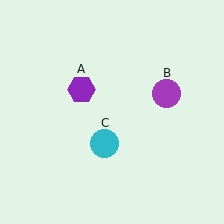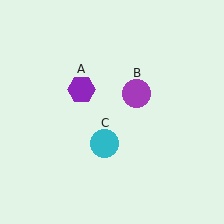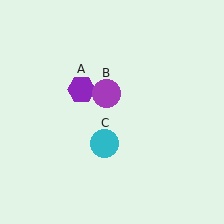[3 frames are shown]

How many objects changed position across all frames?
1 object changed position: purple circle (object B).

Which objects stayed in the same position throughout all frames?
Purple hexagon (object A) and cyan circle (object C) remained stationary.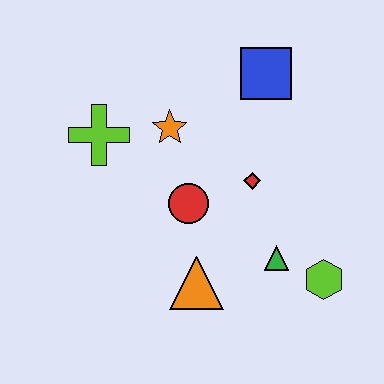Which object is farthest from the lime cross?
The lime hexagon is farthest from the lime cross.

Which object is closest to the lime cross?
The orange star is closest to the lime cross.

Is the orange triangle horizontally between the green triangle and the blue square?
No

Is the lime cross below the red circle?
No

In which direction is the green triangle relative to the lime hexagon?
The green triangle is to the left of the lime hexagon.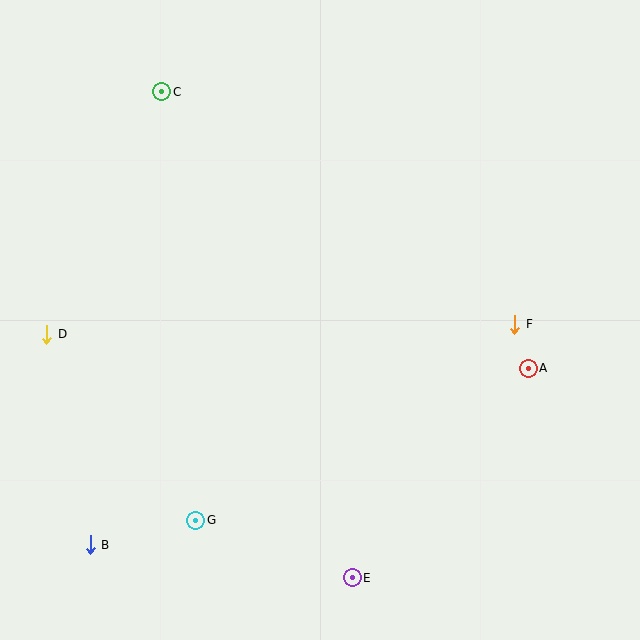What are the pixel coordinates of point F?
Point F is at (515, 324).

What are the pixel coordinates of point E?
Point E is at (352, 578).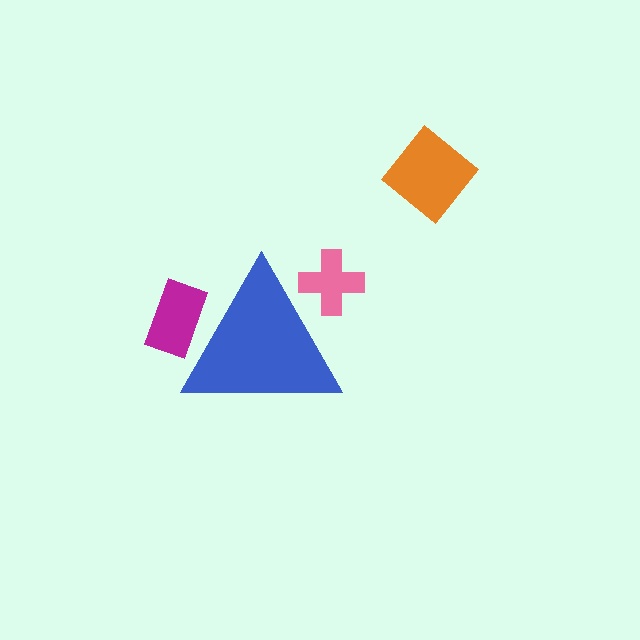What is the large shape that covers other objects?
A blue triangle.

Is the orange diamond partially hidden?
No, the orange diamond is fully visible.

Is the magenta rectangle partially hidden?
Yes, the magenta rectangle is partially hidden behind the blue triangle.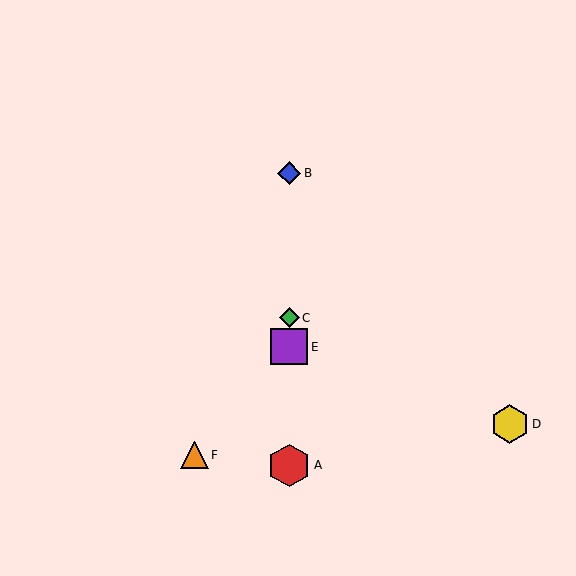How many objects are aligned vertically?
4 objects (A, B, C, E) are aligned vertically.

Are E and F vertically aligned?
No, E is at x≈289 and F is at x≈195.